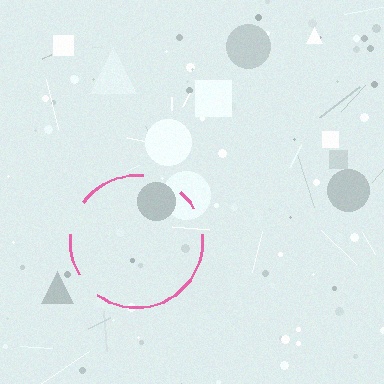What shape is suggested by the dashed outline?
The dashed outline suggests a circle.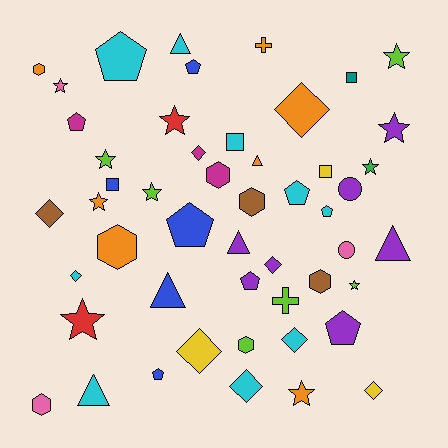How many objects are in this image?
There are 50 objects.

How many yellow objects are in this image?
There are 3 yellow objects.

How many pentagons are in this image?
There are 9 pentagons.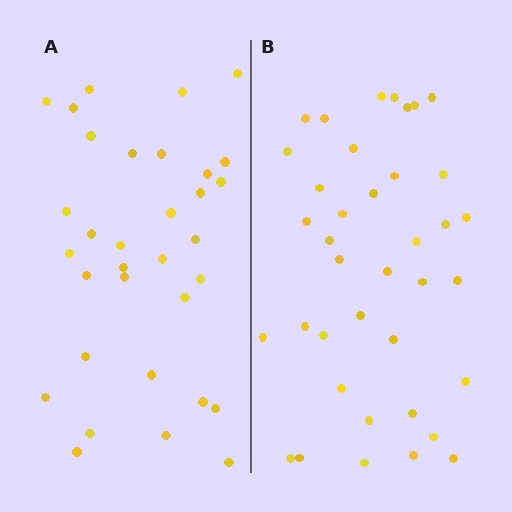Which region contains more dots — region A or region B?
Region B (the right region) has more dots.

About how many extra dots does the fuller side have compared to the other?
Region B has about 5 more dots than region A.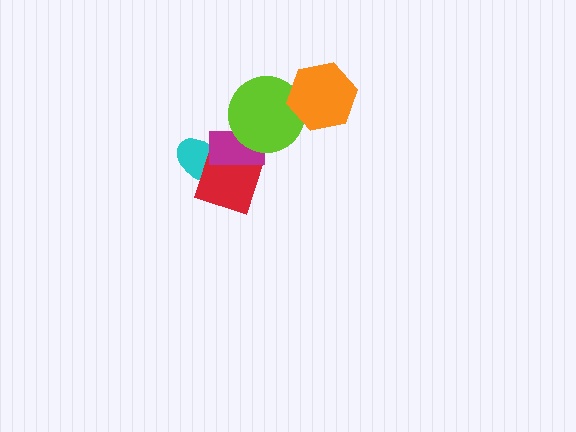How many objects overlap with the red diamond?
2 objects overlap with the red diamond.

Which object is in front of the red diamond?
The magenta rectangle is in front of the red diamond.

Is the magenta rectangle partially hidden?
Yes, it is partially covered by another shape.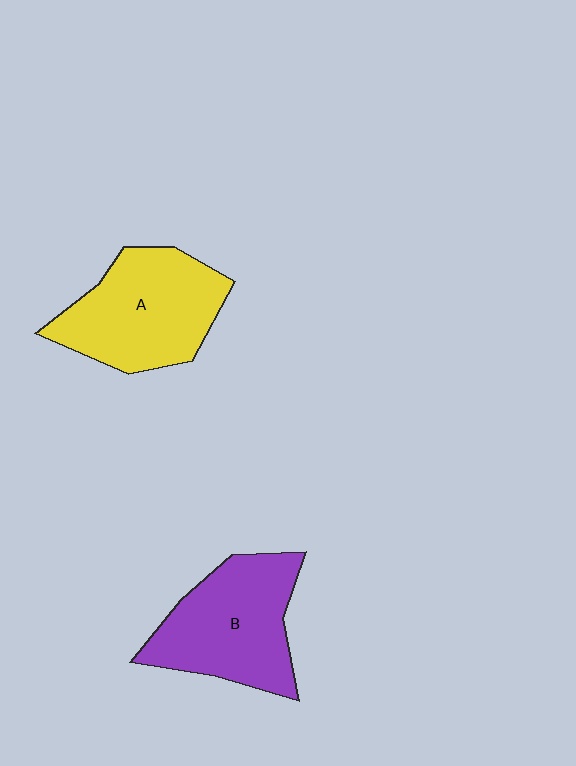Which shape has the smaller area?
Shape B (purple).